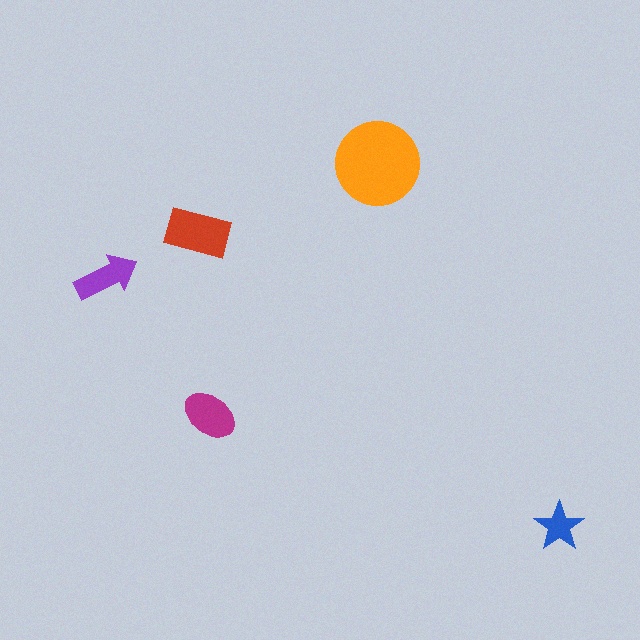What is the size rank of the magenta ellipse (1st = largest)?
3rd.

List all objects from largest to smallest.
The orange circle, the red rectangle, the magenta ellipse, the purple arrow, the blue star.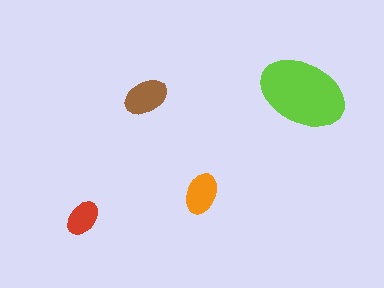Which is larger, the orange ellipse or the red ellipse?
The orange one.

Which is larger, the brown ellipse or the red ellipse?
The brown one.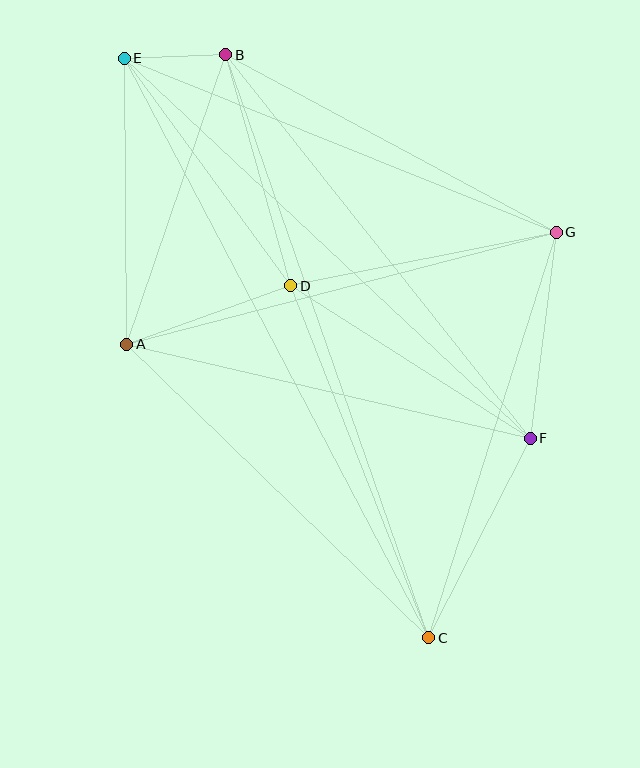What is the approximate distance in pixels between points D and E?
The distance between D and E is approximately 282 pixels.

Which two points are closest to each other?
Points B and E are closest to each other.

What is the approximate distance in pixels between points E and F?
The distance between E and F is approximately 556 pixels.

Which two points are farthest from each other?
Points C and E are farthest from each other.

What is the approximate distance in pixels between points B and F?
The distance between B and F is approximately 490 pixels.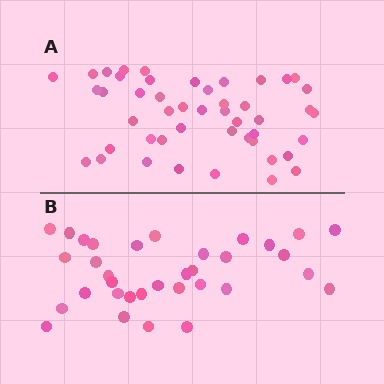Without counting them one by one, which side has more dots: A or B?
Region A (the top region) has more dots.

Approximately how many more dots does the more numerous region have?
Region A has approximately 15 more dots than region B.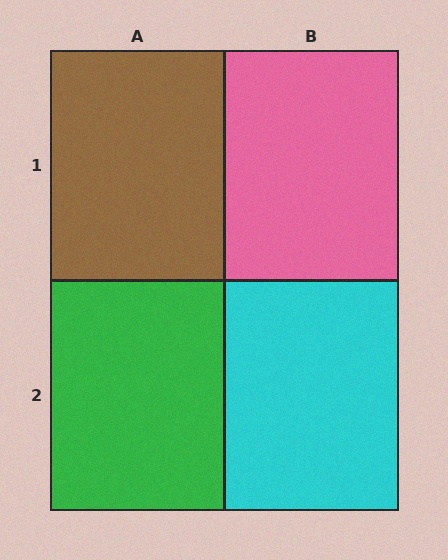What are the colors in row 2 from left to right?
Green, cyan.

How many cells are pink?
1 cell is pink.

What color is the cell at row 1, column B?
Pink.